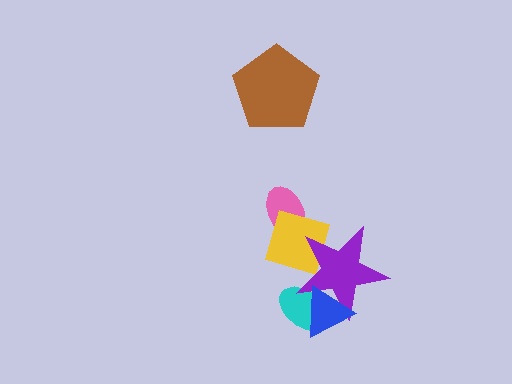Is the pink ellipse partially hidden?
Yes, it is partially covered by another shape.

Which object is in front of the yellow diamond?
The purple star is in front of the yellow diamond.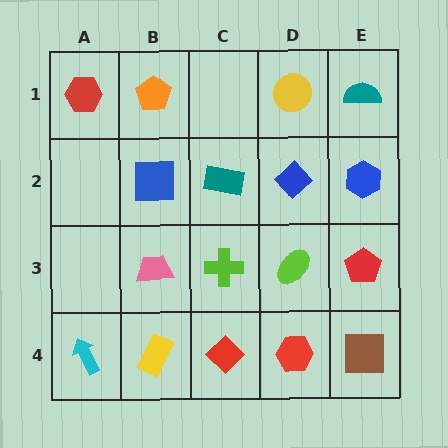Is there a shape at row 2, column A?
No, that cell is empty.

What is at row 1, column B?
An orange pentagon.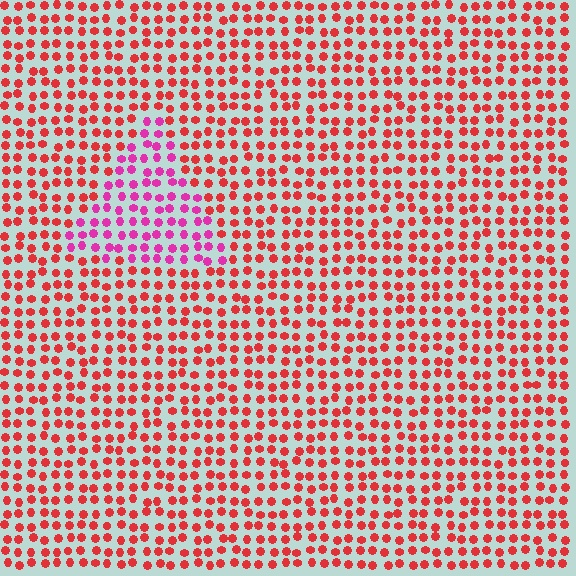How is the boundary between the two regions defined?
The boundary is defined purely by a slight shift in hue (about 40 degrees). Spacing, size, and orientation are identical on both sides.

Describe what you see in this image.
The image is filled with small red elements in a uniform arrangement. A triangle-shaped region is visible where the elements are tinted to a slightly different hue, forming a subtle color boundary.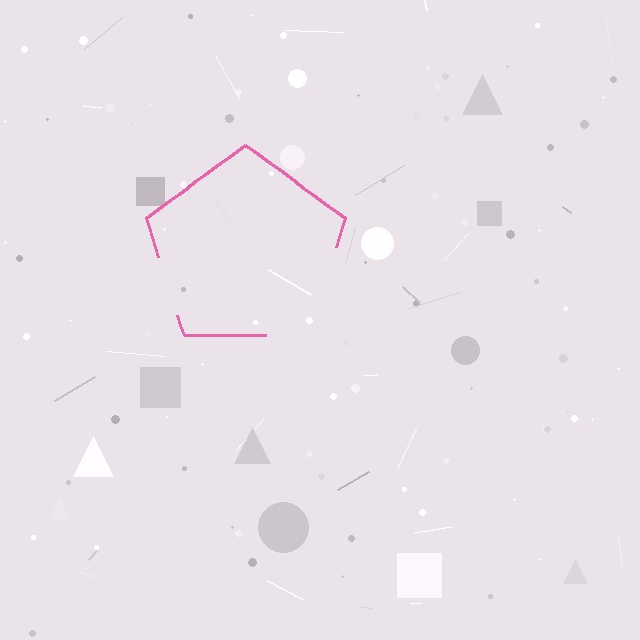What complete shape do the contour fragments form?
The contour fragments form a pentagon.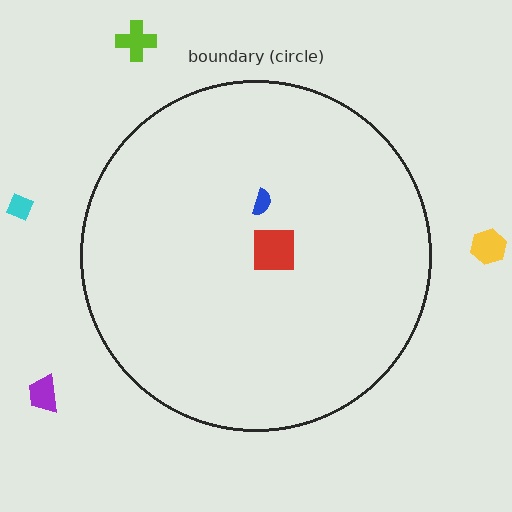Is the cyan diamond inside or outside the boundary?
Outside.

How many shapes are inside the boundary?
2 inside, 4 outside.